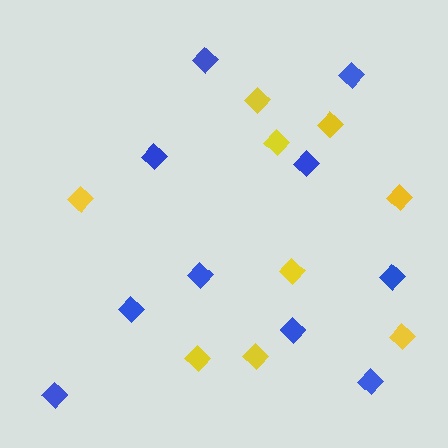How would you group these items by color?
There are 2 groups: one group of blue diamonds (10) and one group of yellow diamonds (9).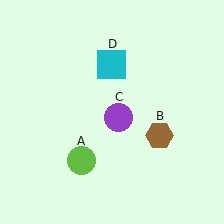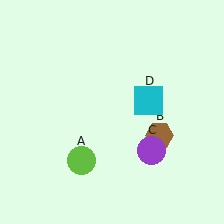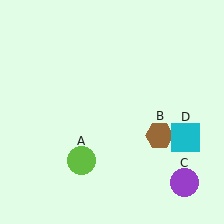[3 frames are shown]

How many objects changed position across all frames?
2 objects changed position: purple circle (object C), cyan square (object D).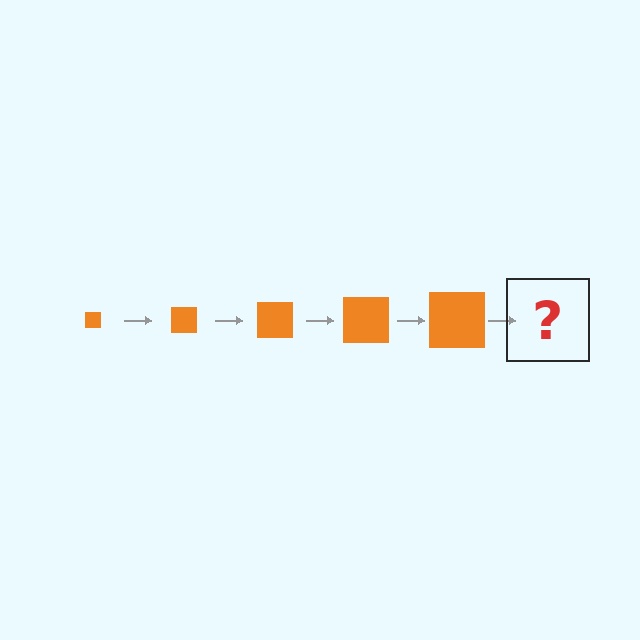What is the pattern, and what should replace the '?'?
The pattern is that the square gets progressively larger each step. The '?' should be an orange square, larger than the previous one.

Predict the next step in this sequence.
The next step is an orange square, larger than the previous one.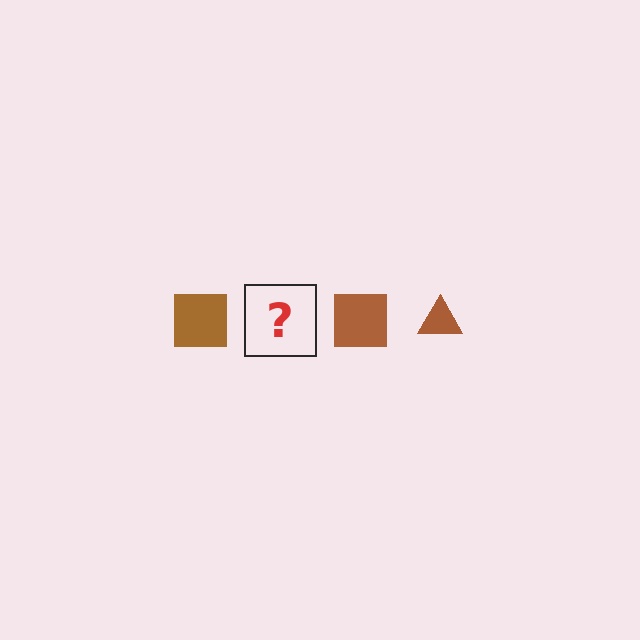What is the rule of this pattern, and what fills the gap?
The rule is that the pattern cycles through square, triangle shapes in brown. The gap should be filled with a brown triangle.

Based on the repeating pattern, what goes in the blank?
The blank should be a brown triangle.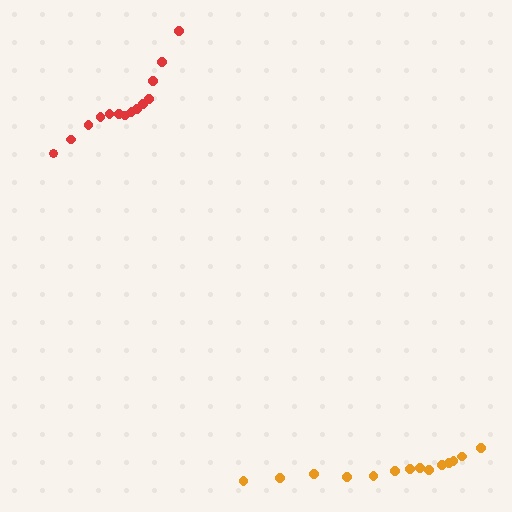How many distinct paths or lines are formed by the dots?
There are 2 distinct paths.